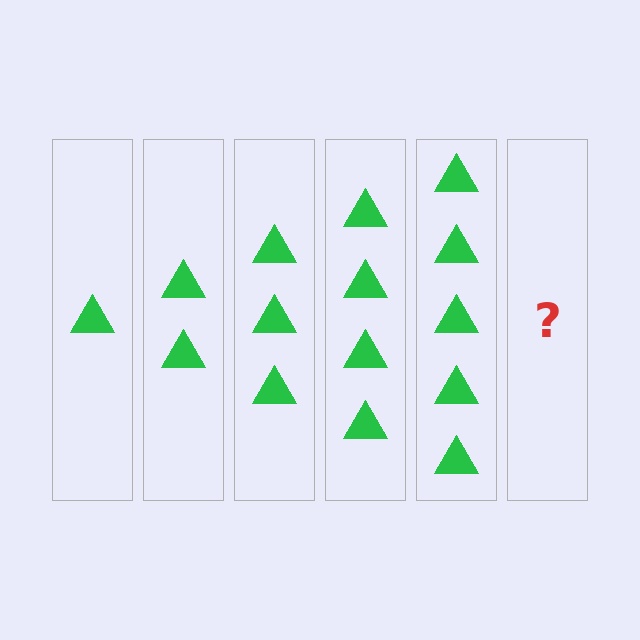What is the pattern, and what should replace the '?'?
The pattern is that each step adds one more triangle. The '?' should be 6 triangles.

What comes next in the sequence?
The next element should be 6 triangles.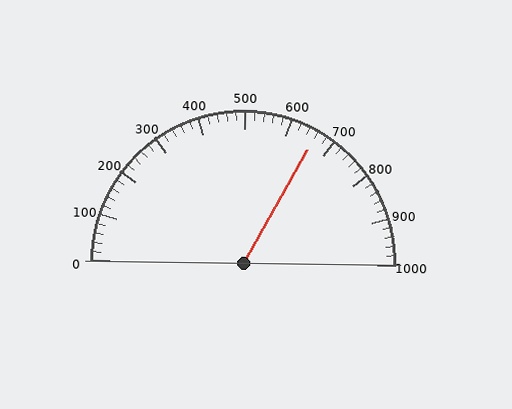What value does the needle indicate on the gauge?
The needle indicates approximately 660.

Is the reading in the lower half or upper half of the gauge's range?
The reading is in the upper half of the range (0 to 1000).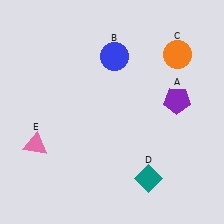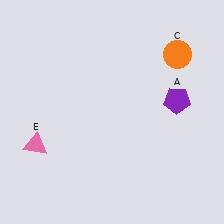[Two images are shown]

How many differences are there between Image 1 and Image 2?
There are 2 differences between the two images.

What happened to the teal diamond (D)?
The teal diamond (D) was removed in Image 2. It was in the bottom-right area of Image 1.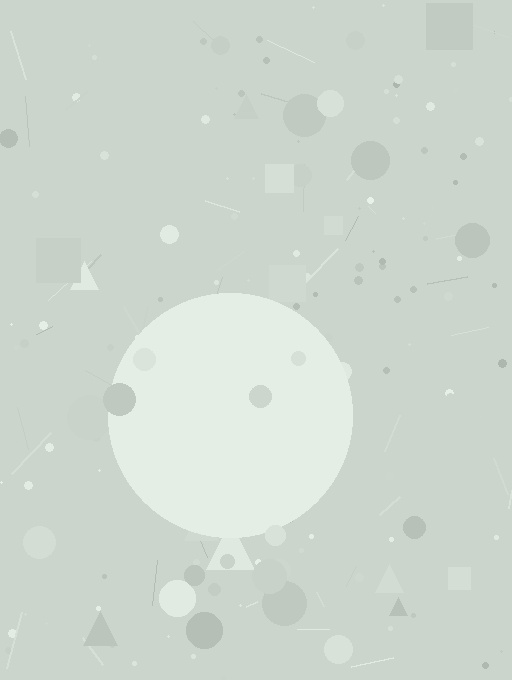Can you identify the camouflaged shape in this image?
The camouflaged shape is a circle.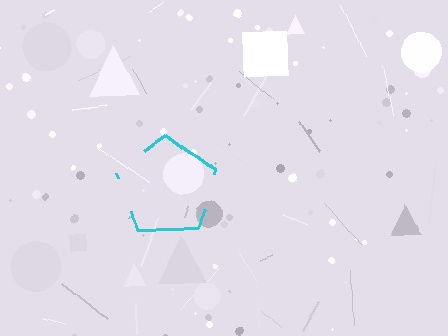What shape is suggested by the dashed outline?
The dashed outline suggests a pentagon.